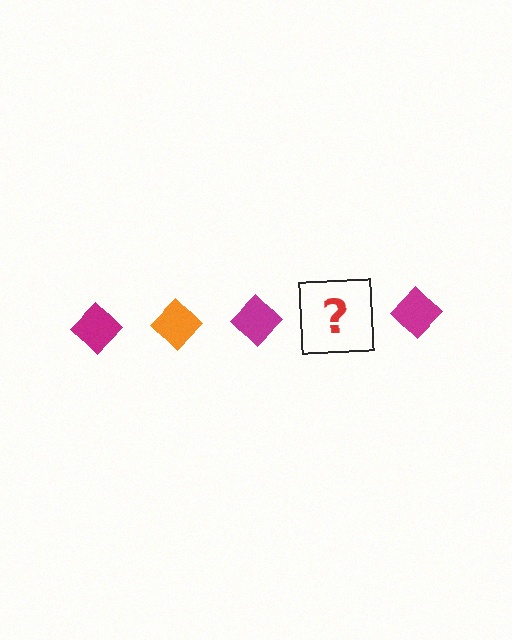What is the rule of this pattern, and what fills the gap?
The rule is that the pattern cycles through magenta, orange diamonds. The gap should be filled with an orange diamond.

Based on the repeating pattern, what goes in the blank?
The blank should be an orange diamond.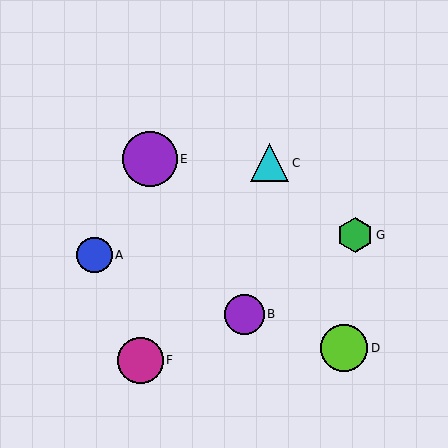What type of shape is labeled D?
Shape D is a lime circle.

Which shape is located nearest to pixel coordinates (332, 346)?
The lime circle (labeled D) at (344, 348) is nearest to that location.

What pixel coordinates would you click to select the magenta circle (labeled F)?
Click at (140, 360) to select the magenta circle F.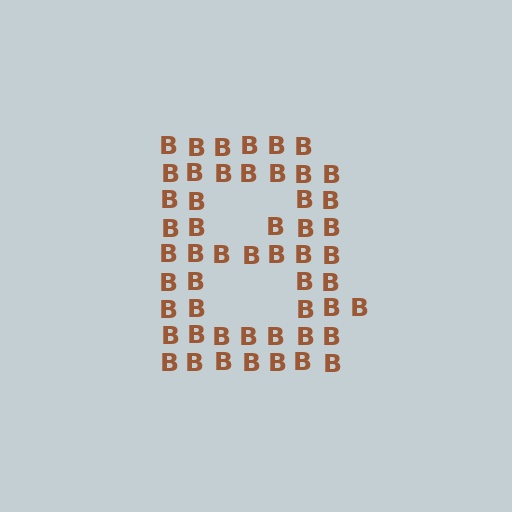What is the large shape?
The large shape is the letter B.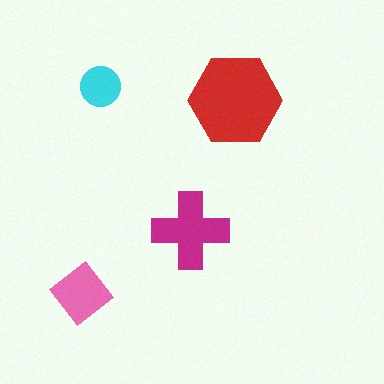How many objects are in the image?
There are 4 objects in the image.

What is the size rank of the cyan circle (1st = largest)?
4th.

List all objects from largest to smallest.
The red hexagon, the magenta cross, the pink diamond, the cyan circle.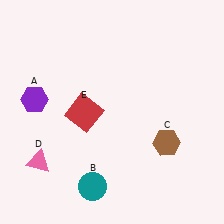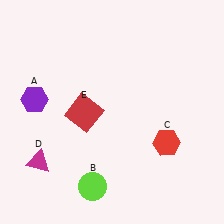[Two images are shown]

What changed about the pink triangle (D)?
In Image 1, D is pink. In Image 2, it changed to magenta.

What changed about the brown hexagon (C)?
In Image 1, C is brown. In Image 2, it changed to red.